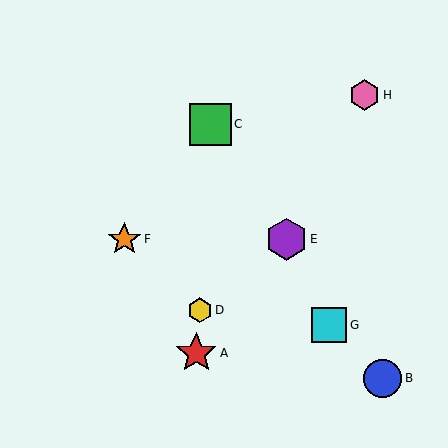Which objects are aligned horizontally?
Objects E, F are aligned horizontally.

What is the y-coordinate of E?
Object E is at y≈239.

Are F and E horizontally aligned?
Yes, both are at y≈239.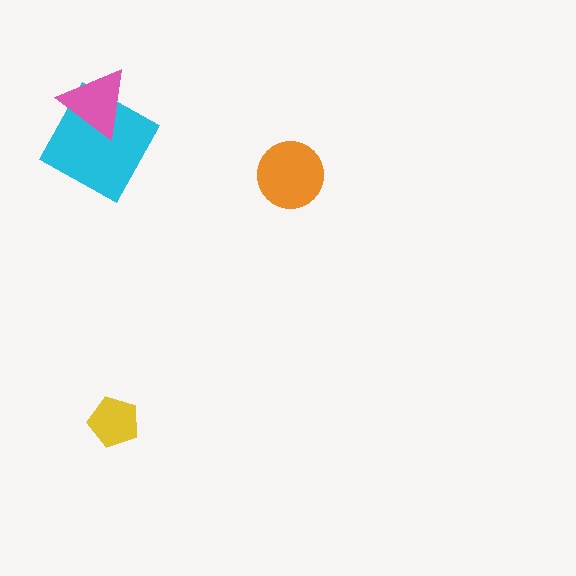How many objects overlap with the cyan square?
1 object overlaps with the cyan square.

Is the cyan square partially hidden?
Yes, it is partially covered by another shape.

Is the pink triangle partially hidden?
No, no other shape covers it.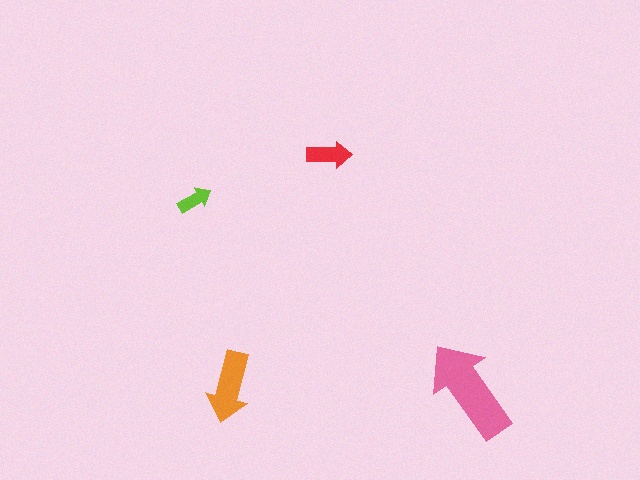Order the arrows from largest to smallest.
the pink one, the orange one, the red one, the lime one.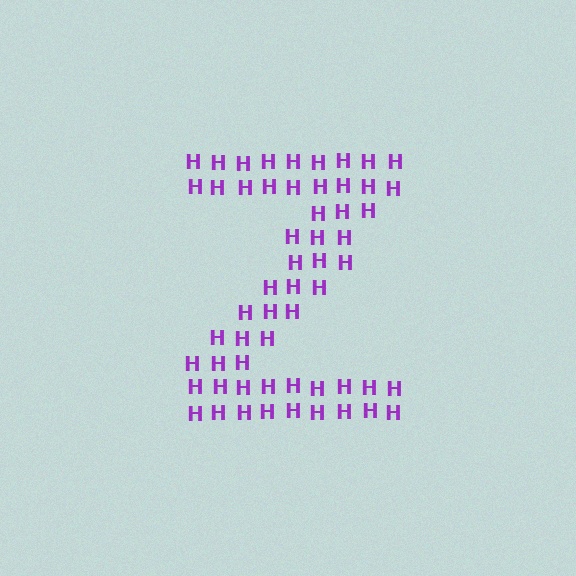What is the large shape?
The large shape is the letter Z.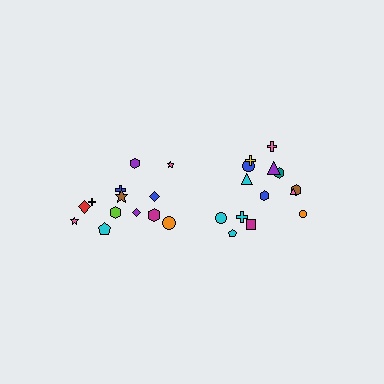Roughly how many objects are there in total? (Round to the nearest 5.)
Roughly 25 objects in total.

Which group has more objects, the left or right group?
The right group.